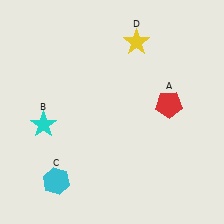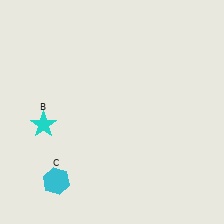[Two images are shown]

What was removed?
The red pentagon (A), the yellow star (D) were removed in Image 2.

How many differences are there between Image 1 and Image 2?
There are 2 differences between the two images.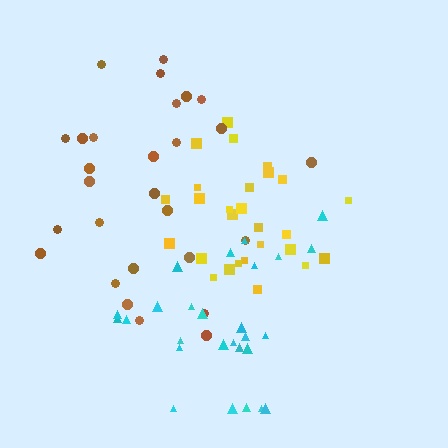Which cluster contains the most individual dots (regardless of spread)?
Brown (28).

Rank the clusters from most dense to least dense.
yellow, cyan, brown.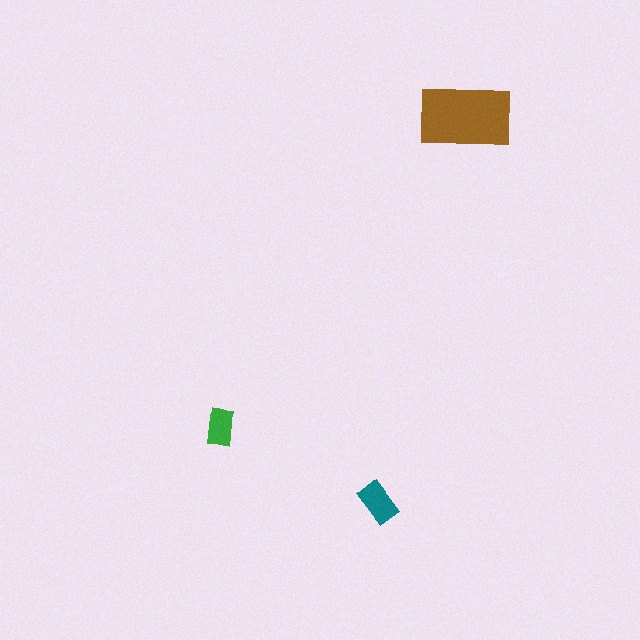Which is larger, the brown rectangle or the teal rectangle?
The brown one.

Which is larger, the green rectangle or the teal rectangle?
The teal one.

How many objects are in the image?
There are 3 objects in the image.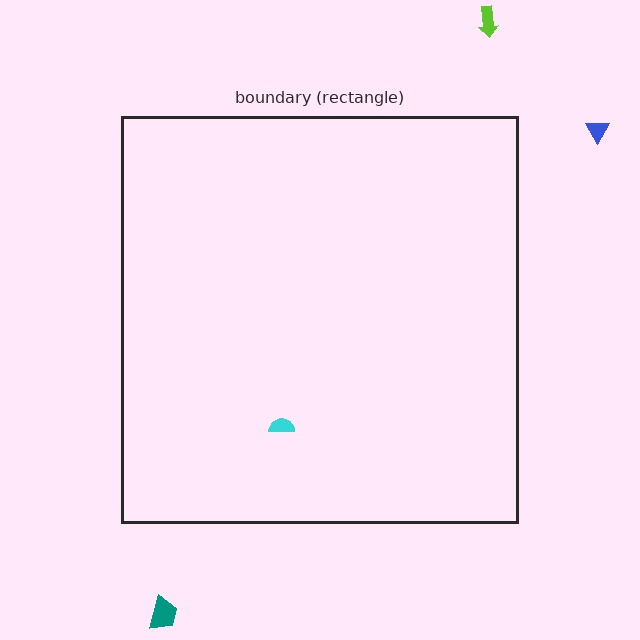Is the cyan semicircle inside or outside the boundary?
Inside.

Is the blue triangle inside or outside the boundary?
Outside.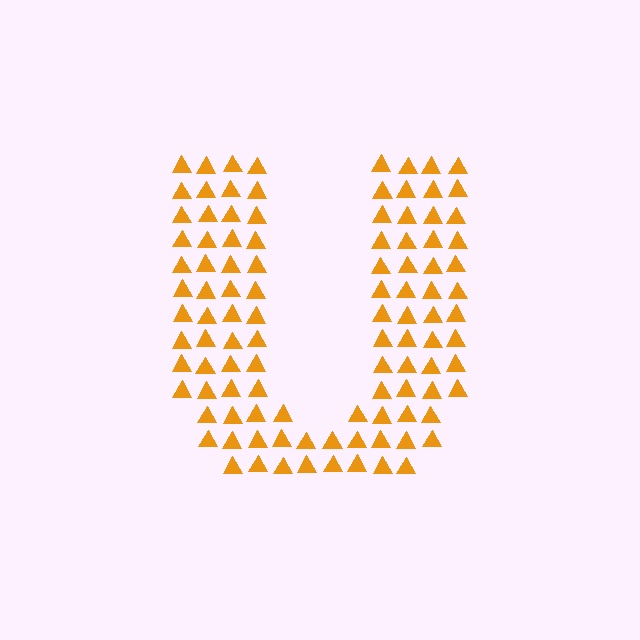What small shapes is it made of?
It is made of small triangles.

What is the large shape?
The large shape is the letter U.